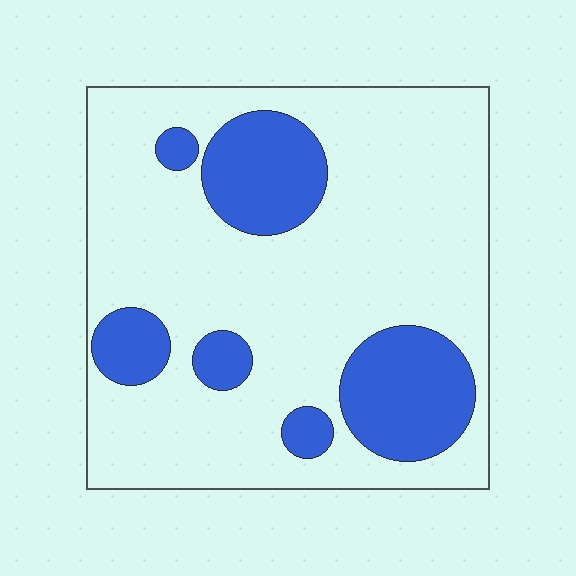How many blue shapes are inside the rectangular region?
6.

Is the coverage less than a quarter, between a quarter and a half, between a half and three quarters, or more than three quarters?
Less than a quarter.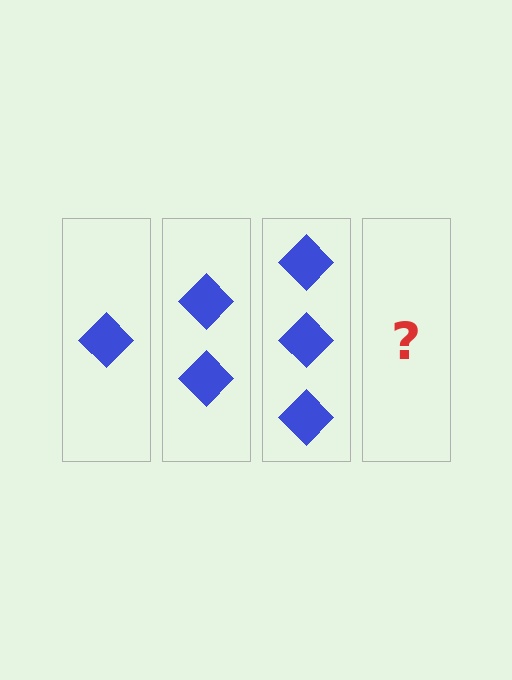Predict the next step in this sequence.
The next step is 4 diamonds.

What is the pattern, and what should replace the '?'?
The pattern is that each step adds one more diamond. The '?' should be 4 diamonds.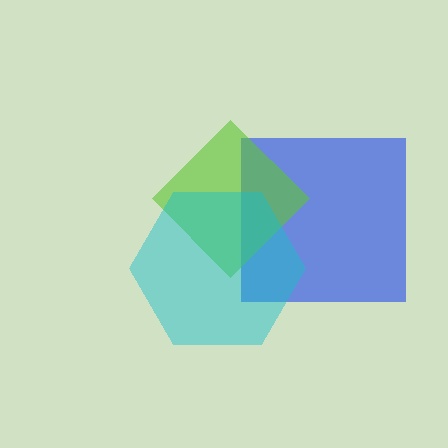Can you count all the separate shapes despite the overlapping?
Yes, there are 3 separate shapes.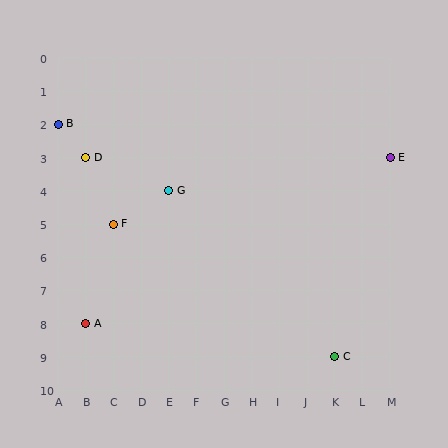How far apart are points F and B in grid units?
Points F and B are 2 columns and 3 rows apart (about 3.6 grid units diagonally).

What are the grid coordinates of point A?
Point A is at grid coordinates (B, 8).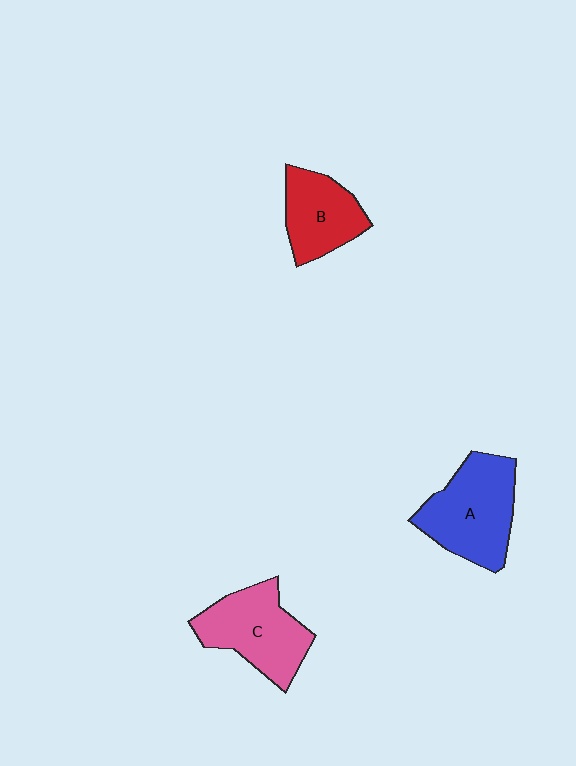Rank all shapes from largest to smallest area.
From largest to smallest: A (blue), C (pink), B (red).